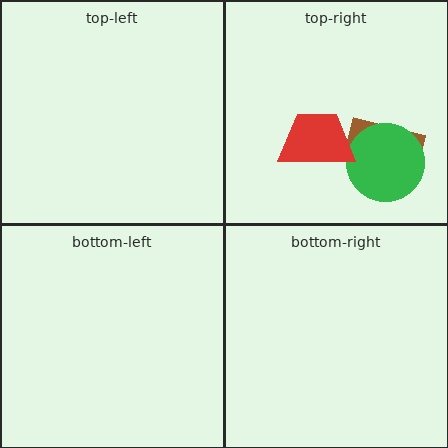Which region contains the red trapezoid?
The top-right region.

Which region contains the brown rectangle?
The top-right region.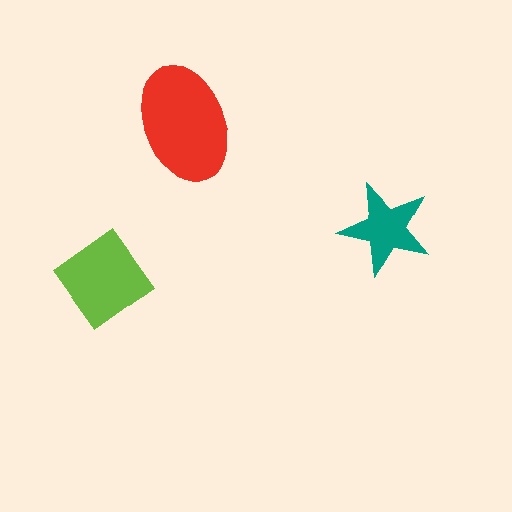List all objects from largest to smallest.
The red ellipse, the lime diamond, the teal star.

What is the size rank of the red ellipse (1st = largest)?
1st.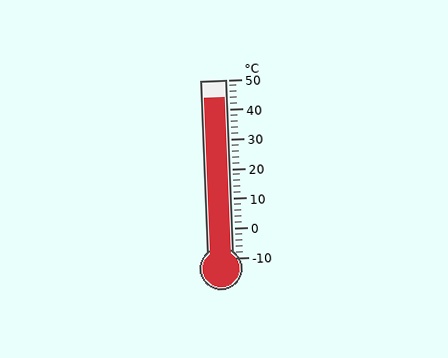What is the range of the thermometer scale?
The thermometer scale ranges from -10°C to 50°C.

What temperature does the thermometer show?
The thermometer shows approximately 44°C.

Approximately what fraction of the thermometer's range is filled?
The thermometer is filled to approximately 90% of its range.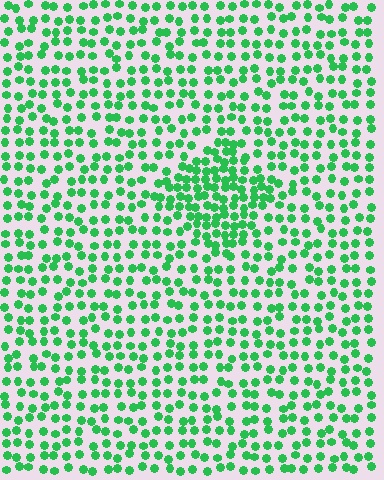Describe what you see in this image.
The image contains small green elements arranged at two different densities. A diamond-shaped region is visible where the elements are more densely packed than the surrounding area.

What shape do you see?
I see a diamond.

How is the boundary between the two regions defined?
The boundary is defined by a change in element density (approximately 1.9x ratio). All elements are the same color, size, and shape.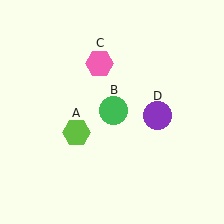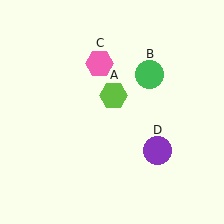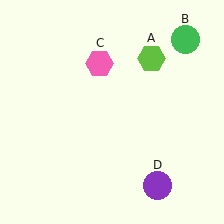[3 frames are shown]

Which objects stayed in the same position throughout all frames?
Pink hexagon (object C) remained stationary.